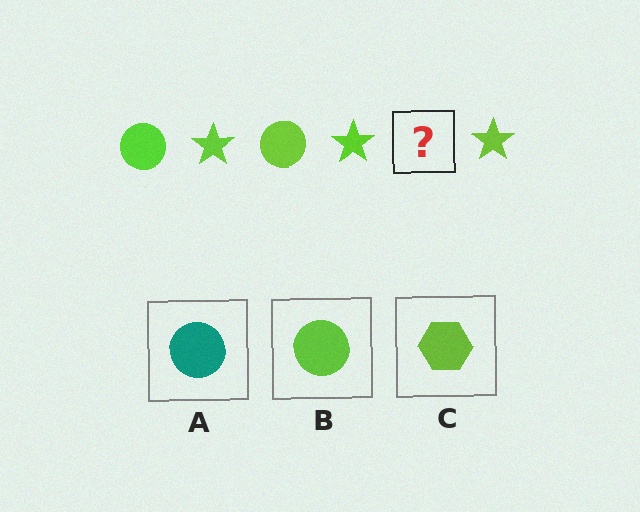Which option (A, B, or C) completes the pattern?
B.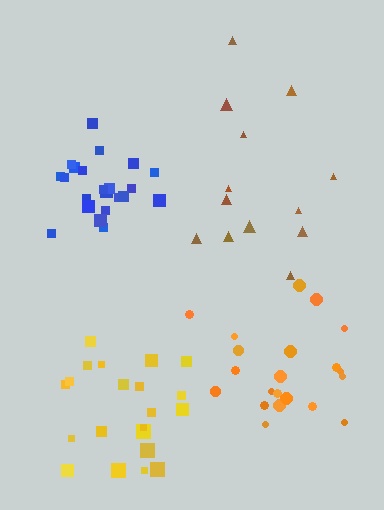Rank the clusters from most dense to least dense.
blue, orange, yellow, brown.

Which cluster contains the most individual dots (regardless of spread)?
Blue (22).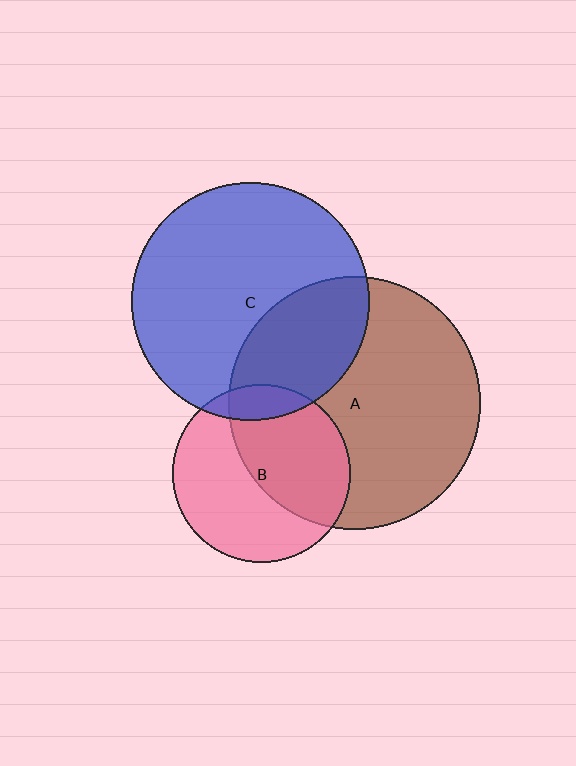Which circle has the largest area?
Circle A (brown).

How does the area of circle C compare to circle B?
Approximately 1.8 times.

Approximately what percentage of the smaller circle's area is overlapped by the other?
Approximately 50%.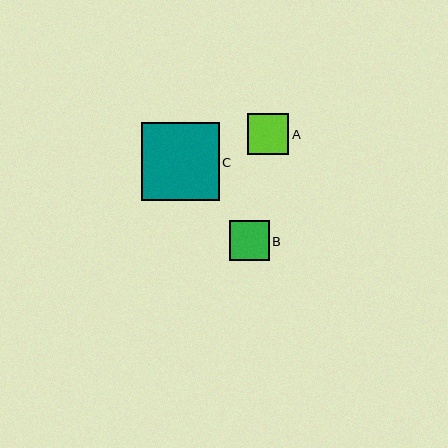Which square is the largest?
Square C is the largest with a size of approximately 78 pixels.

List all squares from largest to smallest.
From largest to smallest: C, A, B.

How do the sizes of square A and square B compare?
Square A and square B are approximately the same size.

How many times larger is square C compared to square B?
Square C is approximately 1.9 times the size of square B.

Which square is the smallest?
Square B is the smallest with a size of approximately 40 pixels.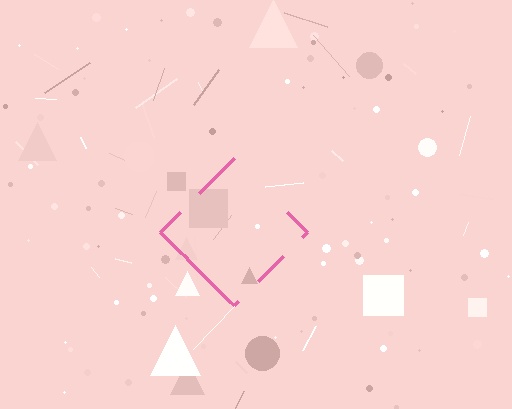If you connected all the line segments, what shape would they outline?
They would outline a diamond.